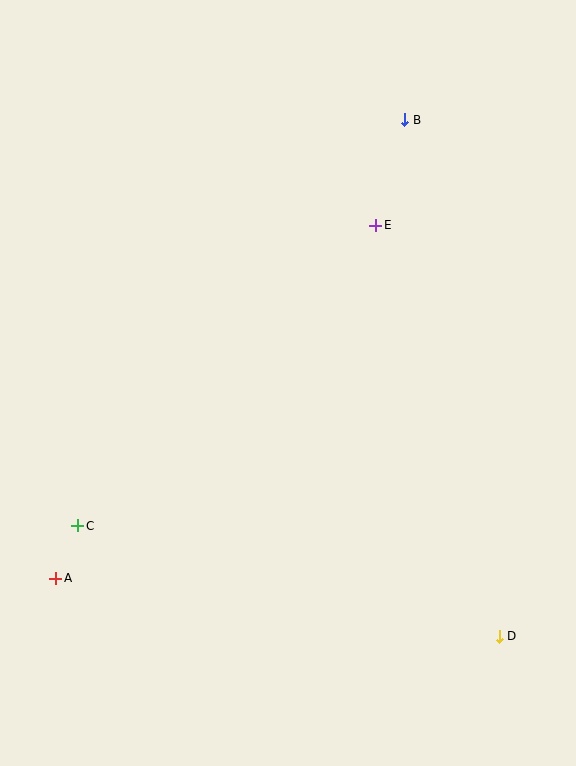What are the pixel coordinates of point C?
Point C is at (78, 526).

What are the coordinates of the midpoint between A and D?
The midpoint between A and D is at (277, 607).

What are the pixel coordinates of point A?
Point A is at (56, 578).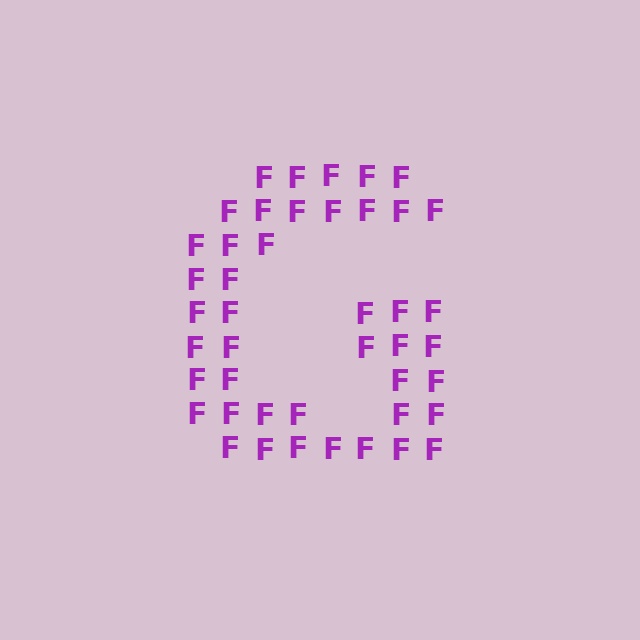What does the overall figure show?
The overall figure shows the letter G.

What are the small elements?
The small elements are letter F's.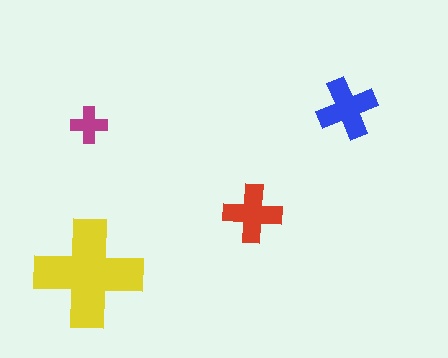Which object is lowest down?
The yellow cross is bottommost.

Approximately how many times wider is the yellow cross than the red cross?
About 2 times wider.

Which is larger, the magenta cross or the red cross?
The red one.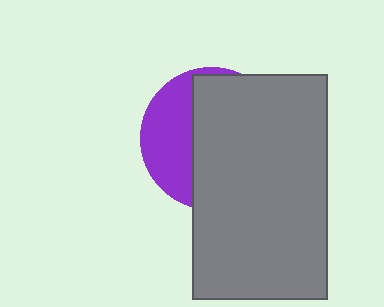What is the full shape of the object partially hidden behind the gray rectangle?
The partially hidden object is a purple circle.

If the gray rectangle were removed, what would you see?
You would see the complete purple circle.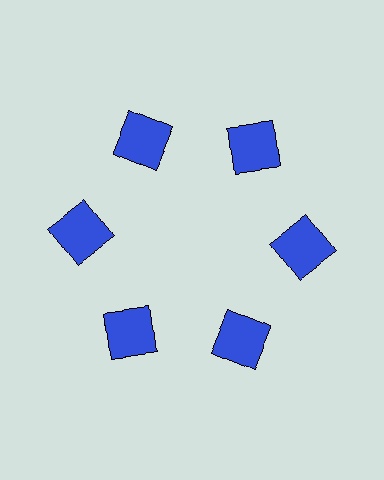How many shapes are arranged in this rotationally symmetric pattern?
There are 6 shapes, arranged in 6 groups of 1.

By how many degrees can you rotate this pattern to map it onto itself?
The pattern maps onto itself every 60 degrees of rotation.